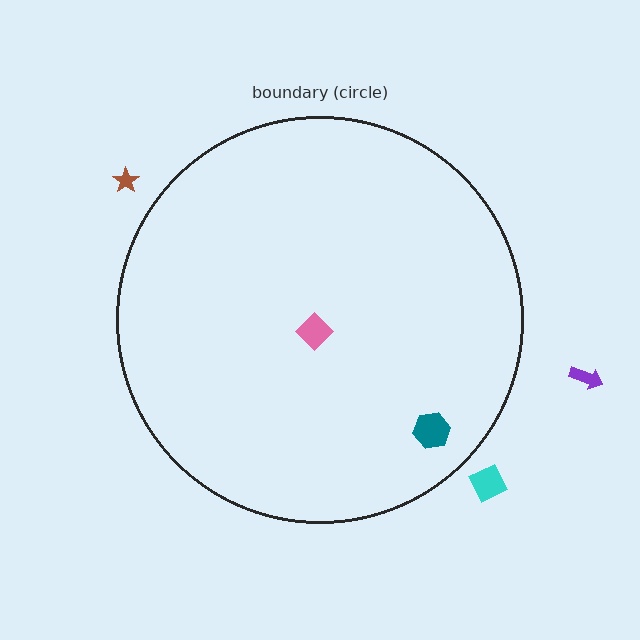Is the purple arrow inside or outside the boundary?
Outside.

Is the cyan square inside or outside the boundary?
Outside.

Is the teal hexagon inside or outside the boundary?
Inside.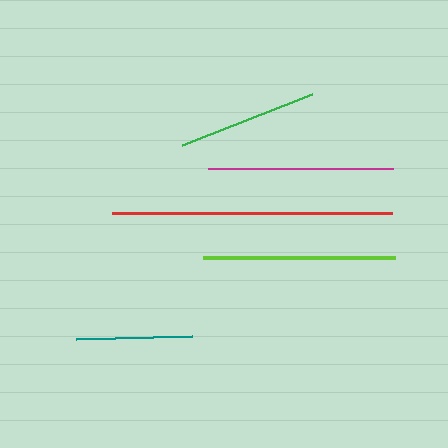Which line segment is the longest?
The red line is the longest at approximately 280 pixels.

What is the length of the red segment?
The red segment is approximately 280 pixels long.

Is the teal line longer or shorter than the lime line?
The lime line is longer than the teal line.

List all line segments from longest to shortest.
From longest to shortest: red, lime, magenta, green, teal.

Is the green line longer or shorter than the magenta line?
The magenta line is longer than the green line.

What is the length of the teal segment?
The teal segment is approximately 117 pixels long.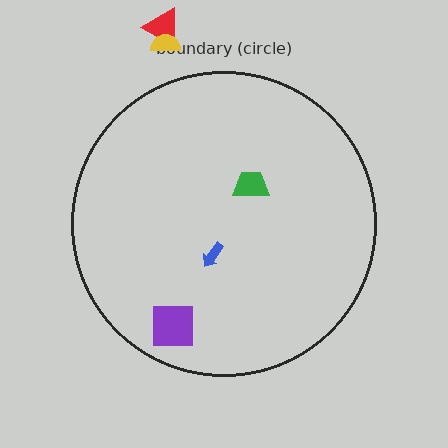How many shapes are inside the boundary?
3 inside, 2 outside.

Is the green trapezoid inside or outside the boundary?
Inside.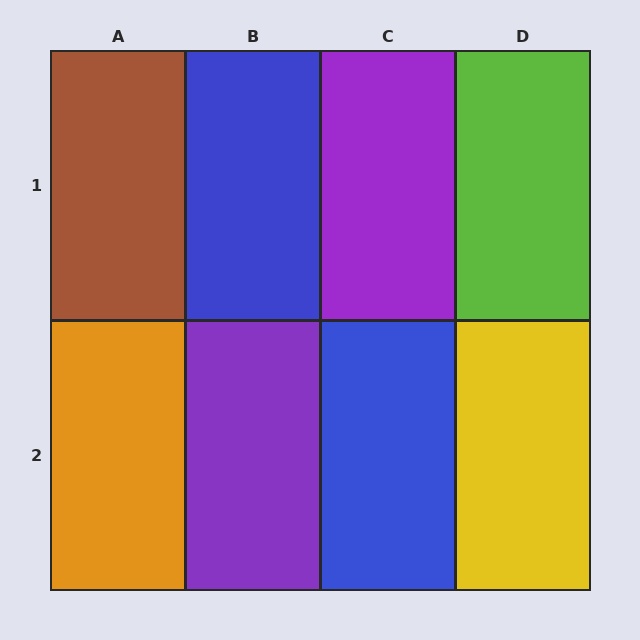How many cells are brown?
1 cell is brown.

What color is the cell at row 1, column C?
Purple.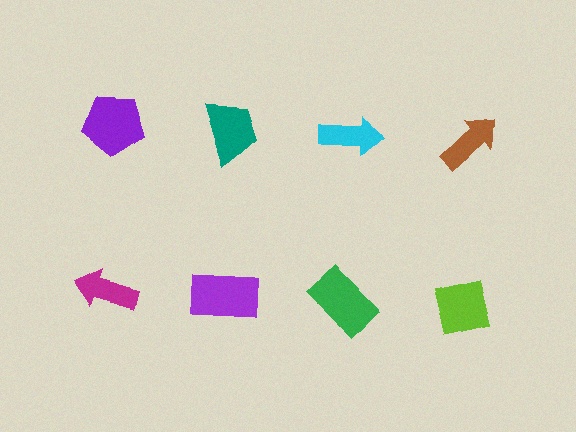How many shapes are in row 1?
4 shapes.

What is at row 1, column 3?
A cyan arrow.